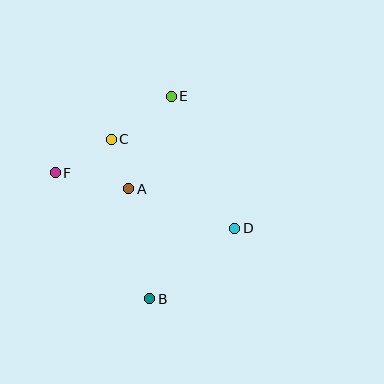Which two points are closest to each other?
Points A and C are closest to each other.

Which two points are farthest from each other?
Points B and E are farthest from each other.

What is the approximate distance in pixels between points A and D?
The distance between A and D is approximately 113 pixels.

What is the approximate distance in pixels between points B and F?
The distance between B and F is approximately 157 pixels.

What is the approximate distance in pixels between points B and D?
The distance between B and D is approximately 110 pixels.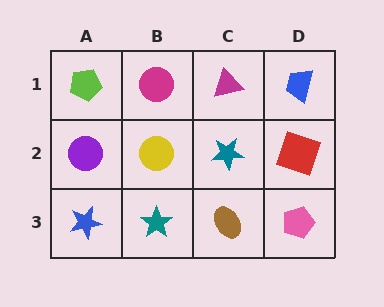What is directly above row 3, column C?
A teal star.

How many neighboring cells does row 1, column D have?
2.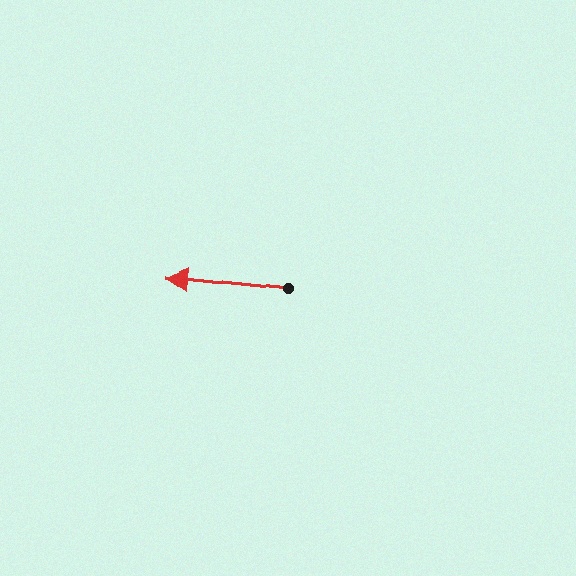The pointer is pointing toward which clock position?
Roughly 9 o'clock.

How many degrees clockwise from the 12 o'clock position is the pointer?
Approximately 276 degrees.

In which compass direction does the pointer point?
West.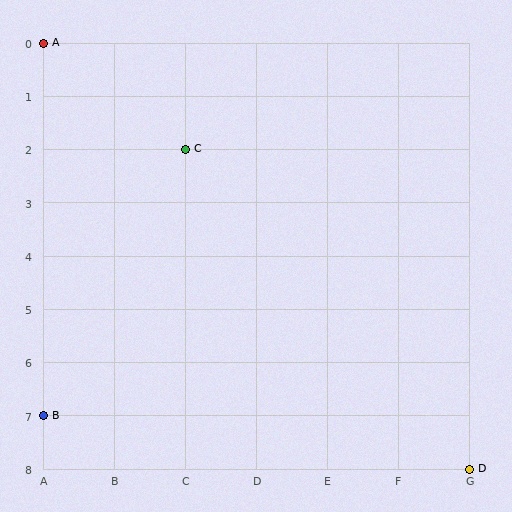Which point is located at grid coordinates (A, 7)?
Point B is at (A, 7).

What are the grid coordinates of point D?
Point D is at grid coordinates (G, 8).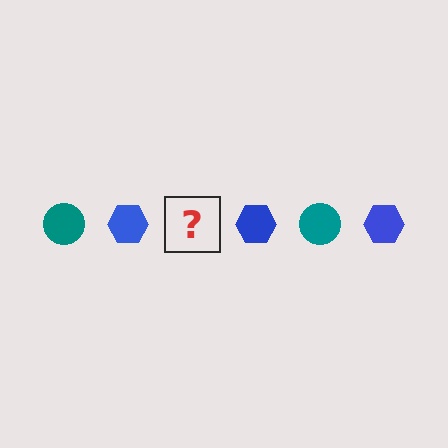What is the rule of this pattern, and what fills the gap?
The rule is that the pattern alternates between teal circle and blue hexagon. The gap should be filled with a teal circle.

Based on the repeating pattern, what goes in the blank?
The blank should be a teal circle.